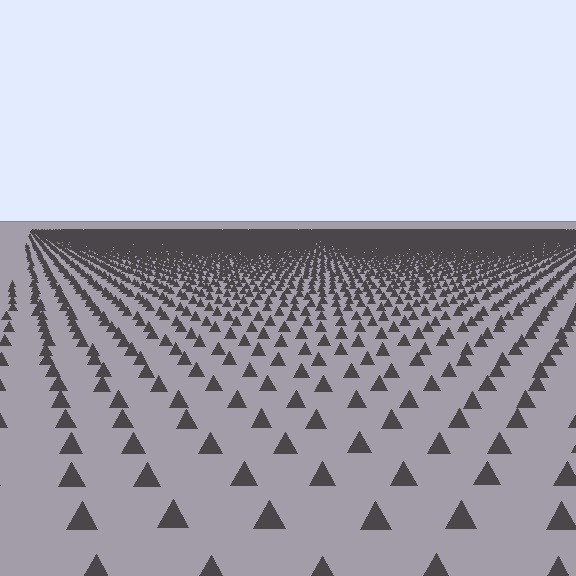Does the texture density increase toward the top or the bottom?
Density increases toward the top.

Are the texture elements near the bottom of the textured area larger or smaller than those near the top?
Larger. Near the bottom, elements are closer to the viewer and appear at a bigger on-screen size.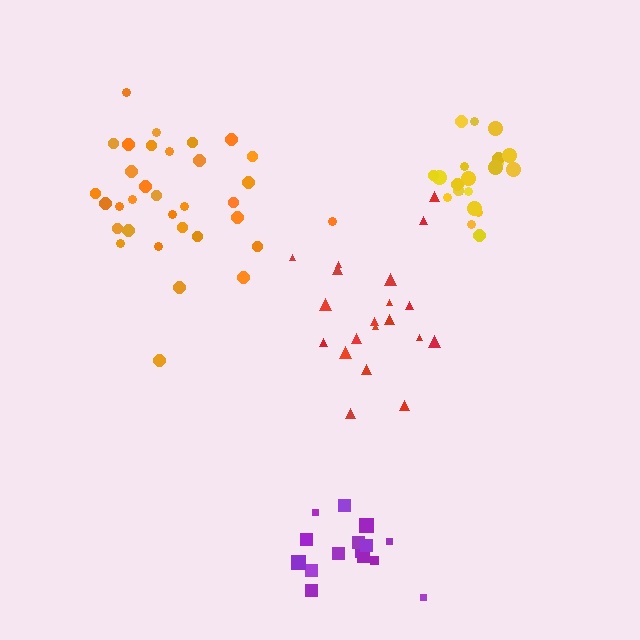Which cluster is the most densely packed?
Yellow.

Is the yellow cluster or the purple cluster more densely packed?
Yellow.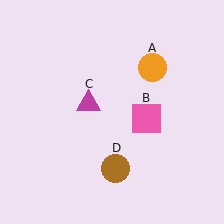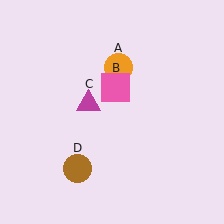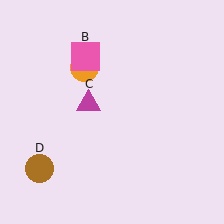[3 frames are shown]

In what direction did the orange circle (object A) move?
The orange circle (object A) moved left.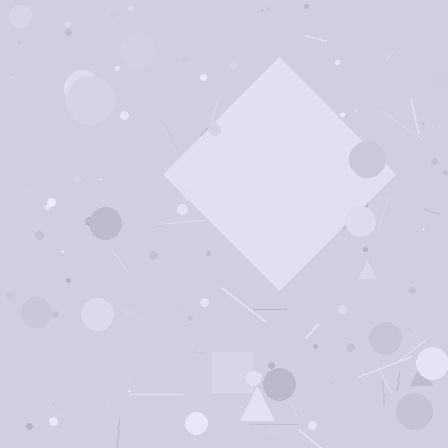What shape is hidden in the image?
A diamond is hidden in the image.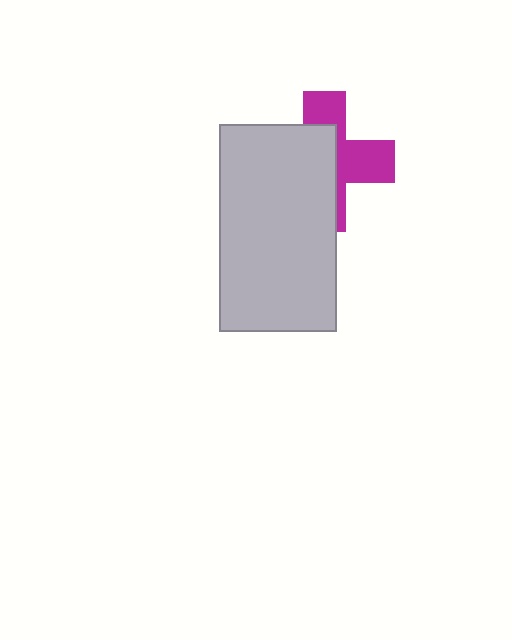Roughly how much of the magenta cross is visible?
A small part of it is visible (roughly 43%).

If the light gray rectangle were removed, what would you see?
You would see the complete magenta cross.